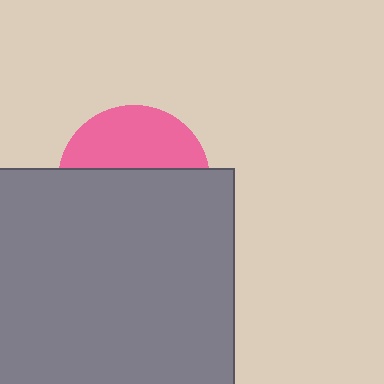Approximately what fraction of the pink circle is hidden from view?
Roughly 61% of the pink circle is hidden behind the gray square.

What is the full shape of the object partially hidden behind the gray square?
The partially hidden object is a pink circle.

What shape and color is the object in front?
The object in front is a gray square.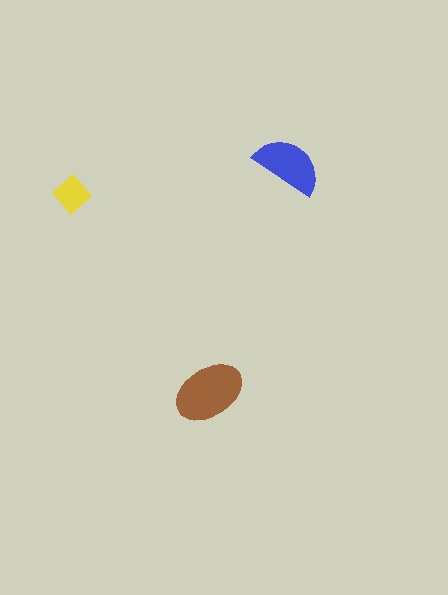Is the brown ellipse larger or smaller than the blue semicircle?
Larger.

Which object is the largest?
The brown ellipse.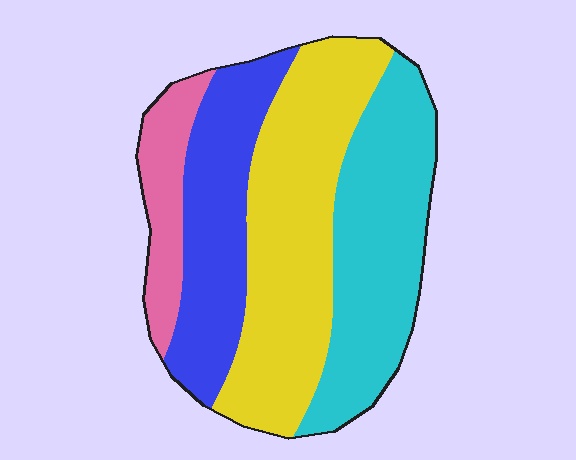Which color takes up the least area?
Pink, at roughly 10%.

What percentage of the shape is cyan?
Cyan takes up about one third (1/3) of the shape.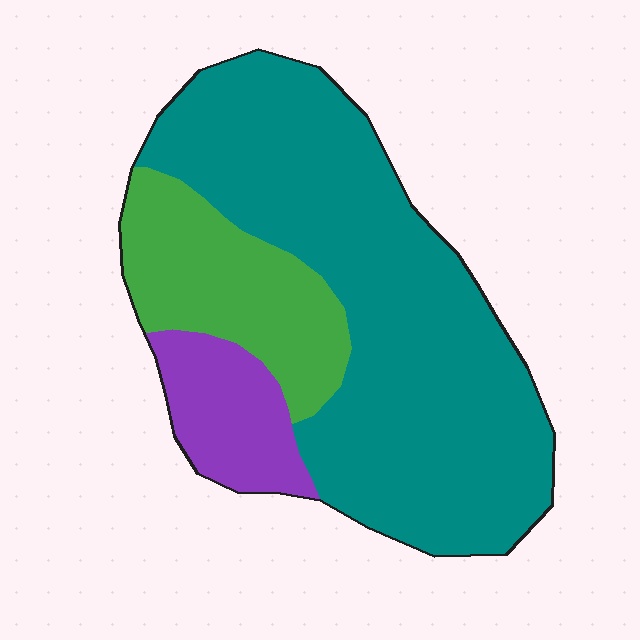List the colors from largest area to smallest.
From largest to smallest: teal, green, purple.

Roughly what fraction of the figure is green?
Green takes up between a sixth and a third of the figure.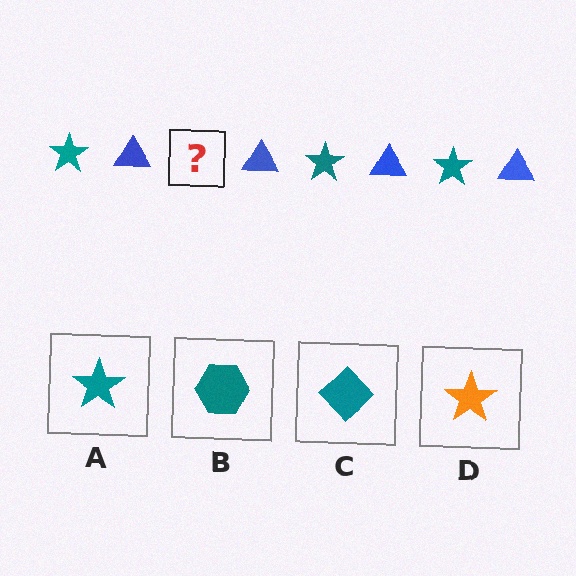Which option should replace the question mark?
Option A.